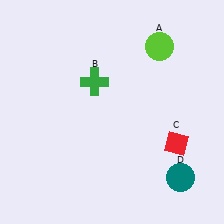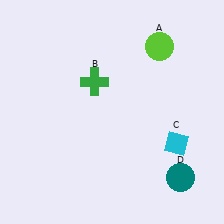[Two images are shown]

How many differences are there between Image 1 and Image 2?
There is 1 difference between the two images.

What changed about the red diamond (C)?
In Image 1, C is red. In Image 2, it changed to cyan.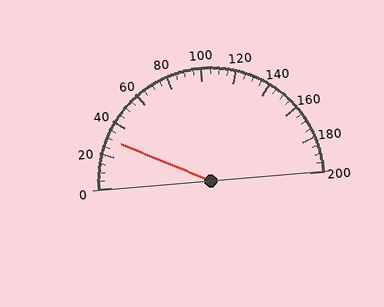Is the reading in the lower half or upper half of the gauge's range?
The reading is in the lower half of the range (0 to 200).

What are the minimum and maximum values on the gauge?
The gauge ranges from 0 to 200.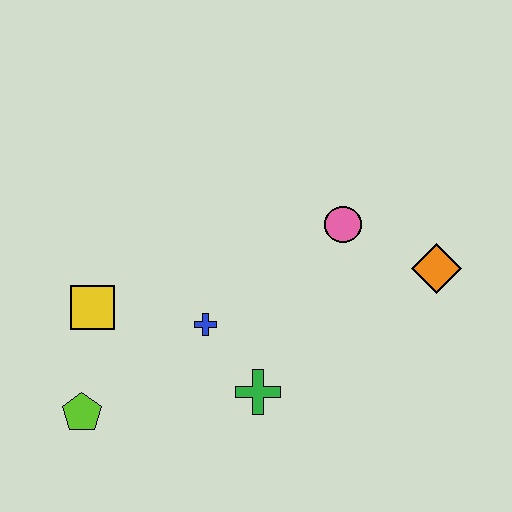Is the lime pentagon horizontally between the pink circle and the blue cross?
No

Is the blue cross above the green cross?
Yes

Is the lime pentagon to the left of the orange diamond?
Yes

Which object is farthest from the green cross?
The orange diamond is farthest from the green cross.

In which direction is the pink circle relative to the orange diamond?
The pink circle is to the left of the orange diamond.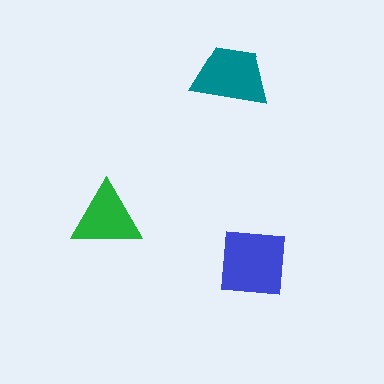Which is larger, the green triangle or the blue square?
The blue square.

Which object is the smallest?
The green triangle.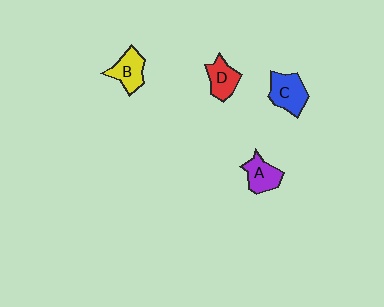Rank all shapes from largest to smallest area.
From largest to smallest: C (blue), B (yellow), A (purple), D (red).